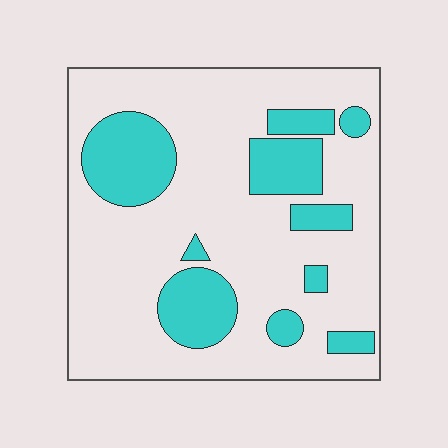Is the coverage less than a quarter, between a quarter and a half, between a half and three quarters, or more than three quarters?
Less than a quarter.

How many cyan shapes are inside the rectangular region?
10.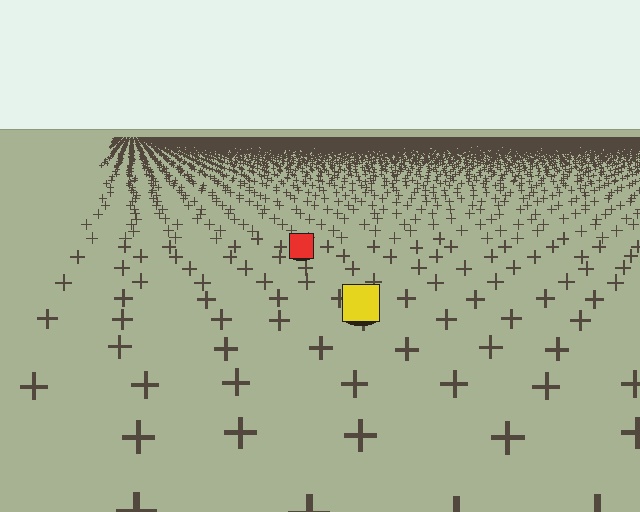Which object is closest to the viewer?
The yellow square is closest. The texture marks near it are larger and more spread out.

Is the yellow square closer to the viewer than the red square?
Yes. The yellow square is closer — you can tell from the texture gradient: the ground texture is coarser near it.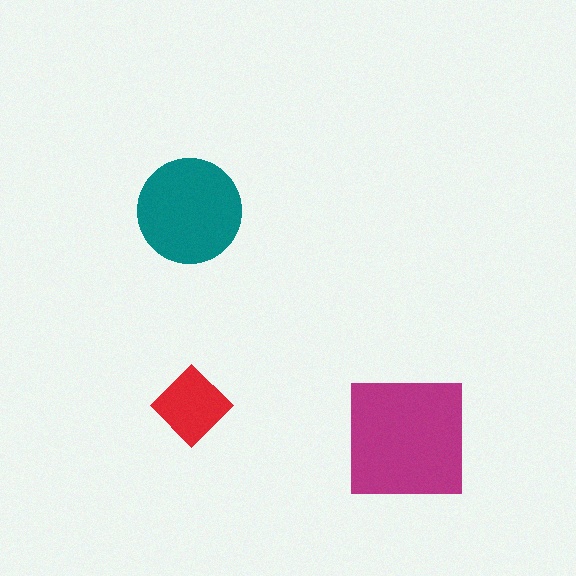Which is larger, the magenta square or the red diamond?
The magenta square.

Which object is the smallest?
The red diamond.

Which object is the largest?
The magenta square.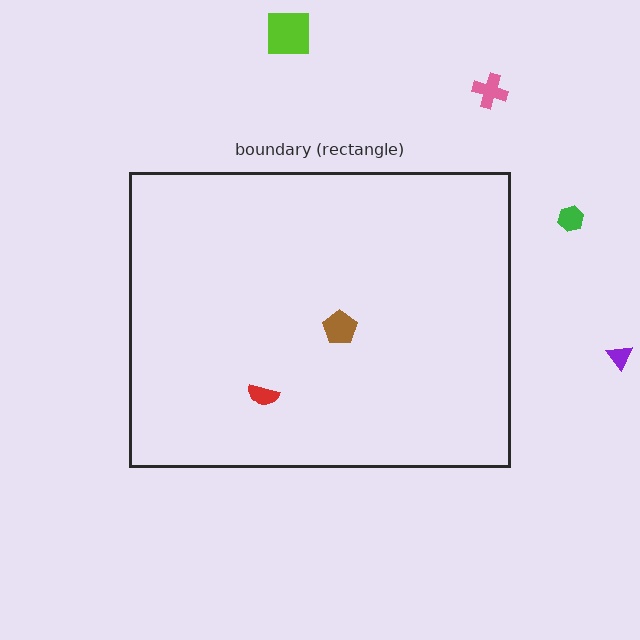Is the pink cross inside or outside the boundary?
Outside.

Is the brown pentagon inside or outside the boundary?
Inside.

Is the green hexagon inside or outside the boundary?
Outside.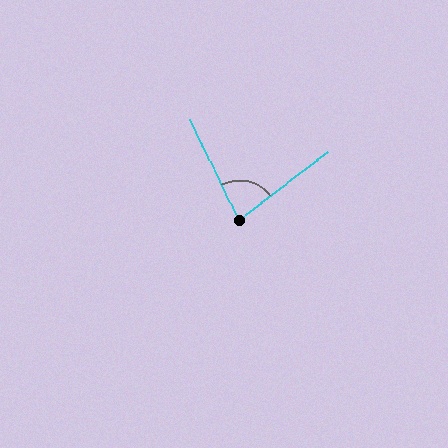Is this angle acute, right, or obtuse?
It is acute.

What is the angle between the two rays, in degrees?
Approximately 79 degrees.